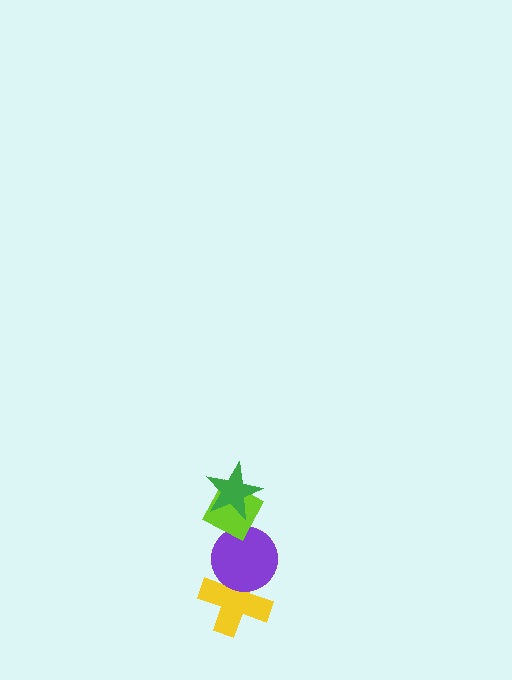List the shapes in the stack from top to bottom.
From top to bottom: the green star, the lime diamond, the purple circle, the yellow cross.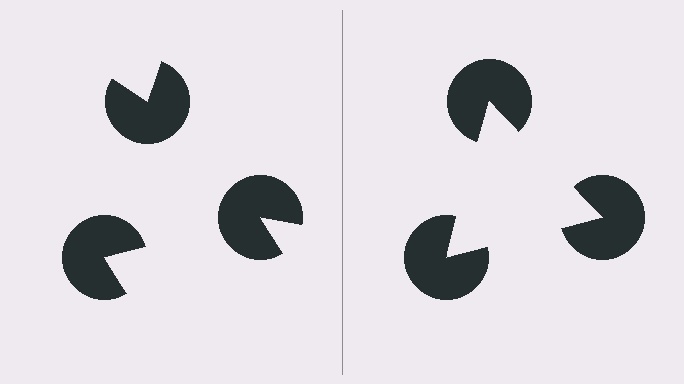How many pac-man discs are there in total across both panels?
6 — 3 on each side.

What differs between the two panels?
The pac-man discs are positioned identically on both sides; only the wedge orientations differ. On the right they align to a triangle; on the left they are misaligned.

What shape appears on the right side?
An illusory triangle.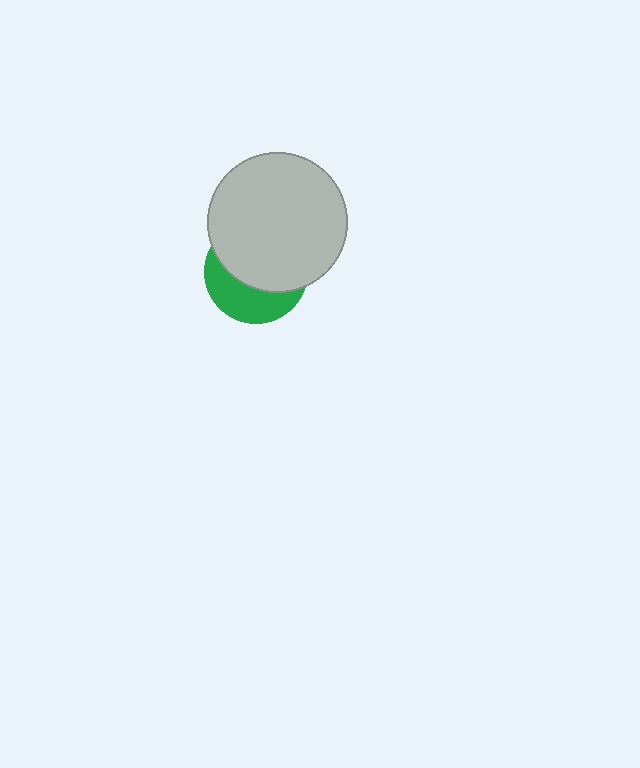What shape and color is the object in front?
The object in front is a light gray circle.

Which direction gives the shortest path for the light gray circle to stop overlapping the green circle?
Moving up gives the shortest separation.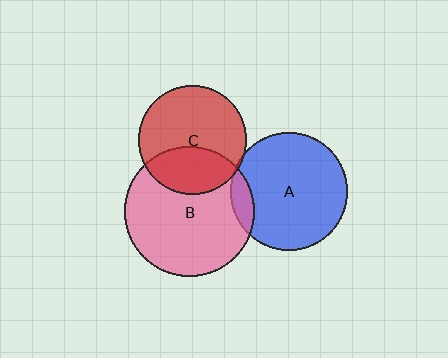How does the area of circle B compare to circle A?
Approximately 1.2 times.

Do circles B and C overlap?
Yes.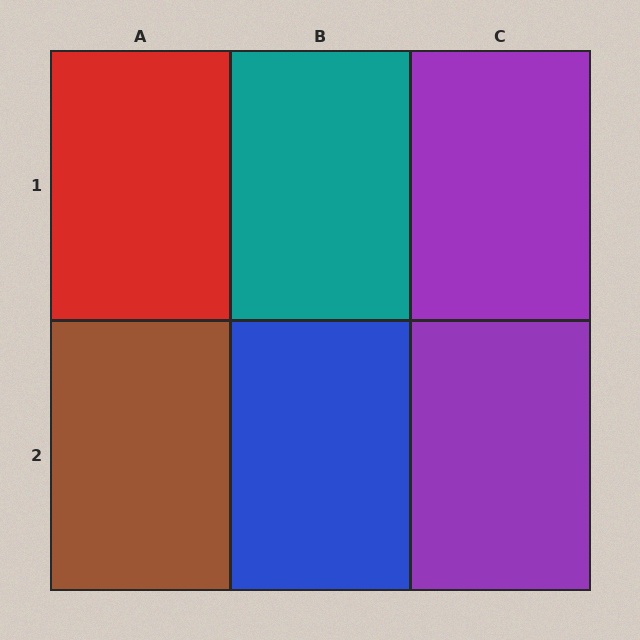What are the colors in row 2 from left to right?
Brown, blue, purple.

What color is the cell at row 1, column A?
Red.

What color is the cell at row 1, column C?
Purple.